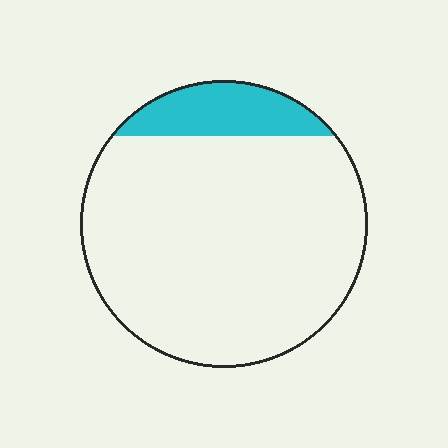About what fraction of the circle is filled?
About one eighth (1/8).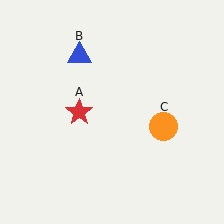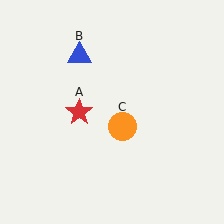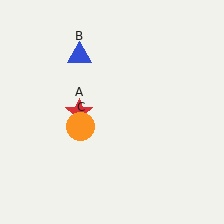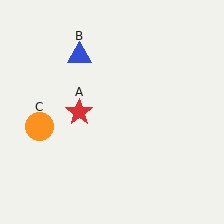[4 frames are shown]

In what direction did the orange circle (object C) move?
The orange circle (object C) moved left.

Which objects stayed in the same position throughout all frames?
Red star (object A) and blue triangle (object B) remained stationary.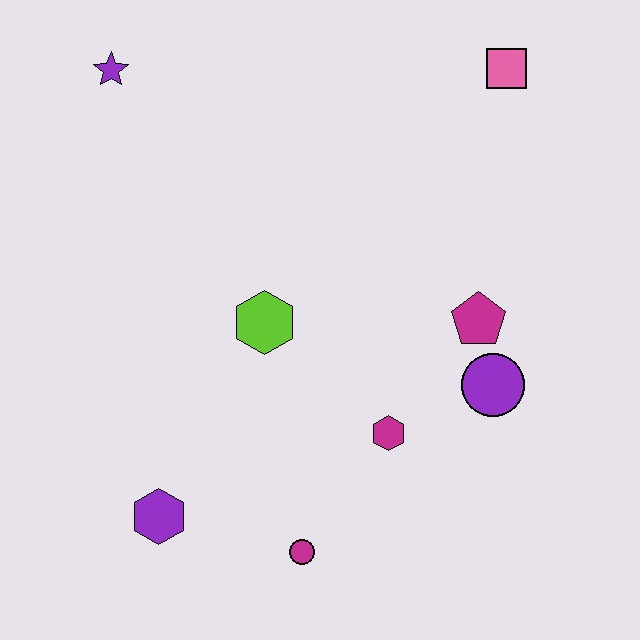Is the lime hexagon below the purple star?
Yes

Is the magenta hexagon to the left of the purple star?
No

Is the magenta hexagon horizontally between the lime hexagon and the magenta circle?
No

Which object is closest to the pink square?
The magenta pentagon is closest to the pink square.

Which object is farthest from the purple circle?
The purple star is farthest from the purple circle.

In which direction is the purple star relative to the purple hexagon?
The purple star is above the purple hexagon.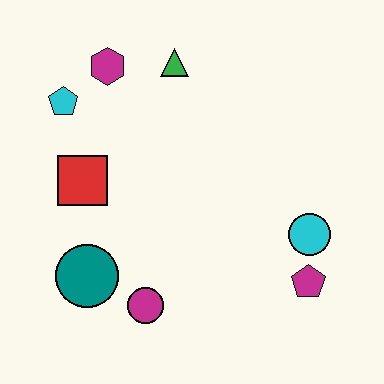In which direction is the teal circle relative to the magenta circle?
The teal circle is to the left of the magenta circle.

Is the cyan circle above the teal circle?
Yes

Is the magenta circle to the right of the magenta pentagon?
No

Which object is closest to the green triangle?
The magenta hexagon is closest to the green triangle.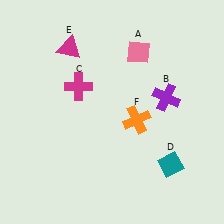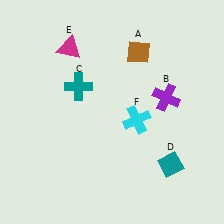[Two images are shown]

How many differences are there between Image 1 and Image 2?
There are 3 differences between the two images.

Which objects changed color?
A changed from pink to brown. C changed from magenta to teal. F changed from orange to cyan.